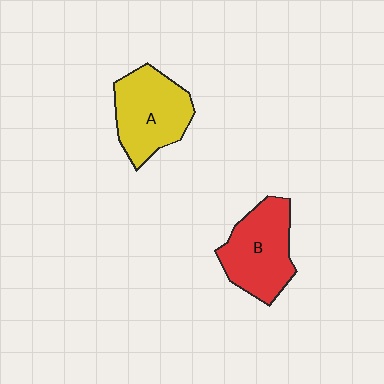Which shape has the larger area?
Shape A (yellow).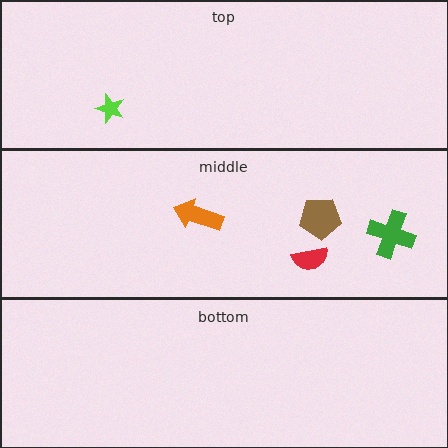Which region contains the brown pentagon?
The middle region.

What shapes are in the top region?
The lime star.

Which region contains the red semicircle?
The middle region.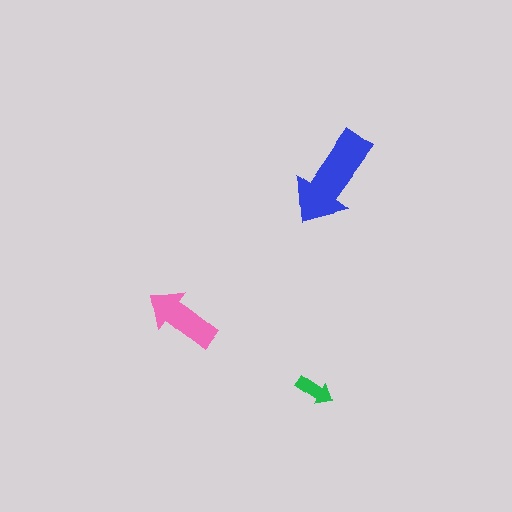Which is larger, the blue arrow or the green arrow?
The blue one.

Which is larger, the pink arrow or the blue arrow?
The blue one.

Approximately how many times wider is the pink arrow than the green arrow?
About 2 times wider.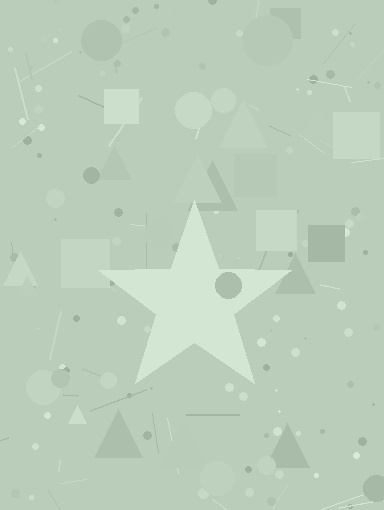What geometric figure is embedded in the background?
A star is embedded in the background.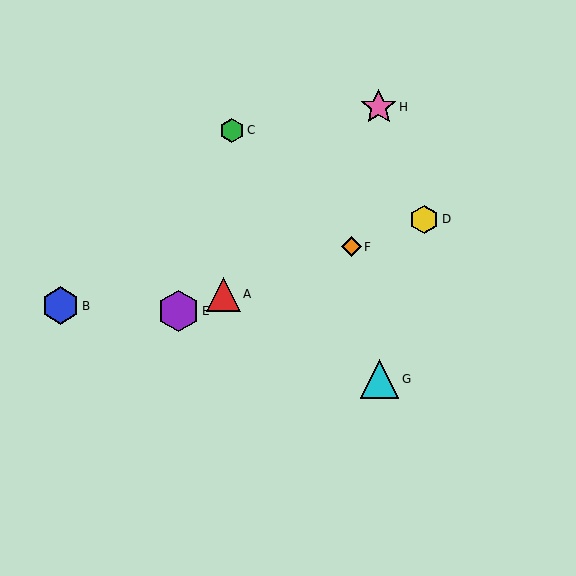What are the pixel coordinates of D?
Object D is at (424, 219).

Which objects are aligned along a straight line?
Objects A, D, E, F are aligned along a straight line.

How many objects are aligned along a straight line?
4 objects (A, D, E, F) are aligned along a straight line.